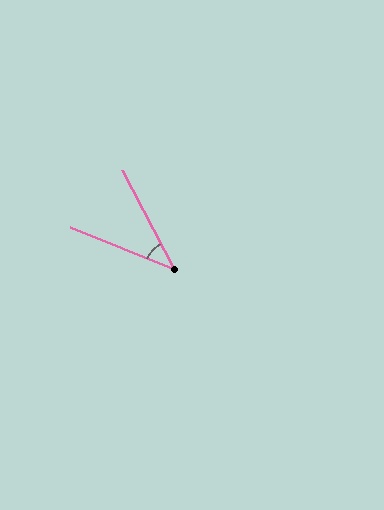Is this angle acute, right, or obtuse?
It is acute.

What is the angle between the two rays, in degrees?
Approximately 40 degrees.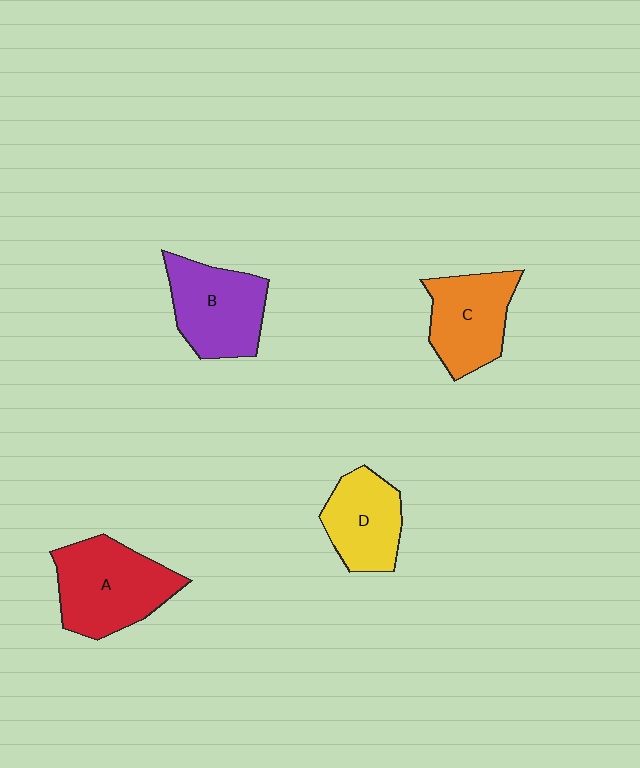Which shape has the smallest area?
Shape D (yellow).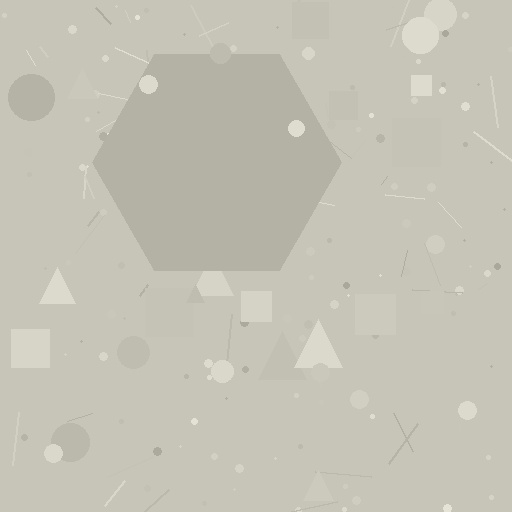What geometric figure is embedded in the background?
A hexagon is embedded in the background.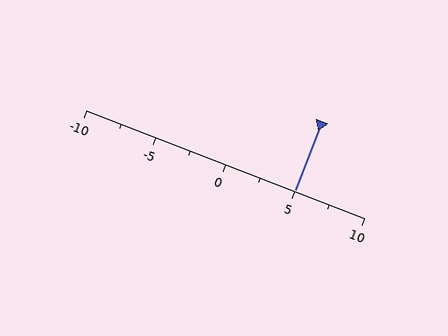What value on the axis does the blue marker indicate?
The marker indicates approximately 5.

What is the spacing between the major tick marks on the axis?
The major ticks are spaced 5 apart.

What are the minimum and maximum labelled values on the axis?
The axis runs from -10 to 10.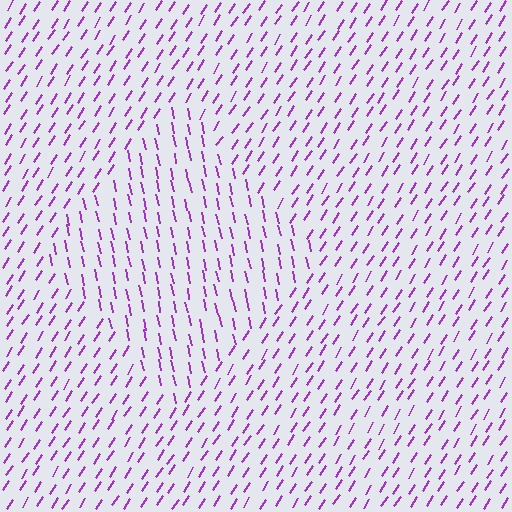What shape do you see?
I see a diamond.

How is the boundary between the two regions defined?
The boundary is defined purely by a change in line orientation (approximately 45 degrees difference). All lines are the same color and thickness.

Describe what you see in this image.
The image is filled with small purple line segments. A diamond region in the image has lines oriented differently from the surrounding lines, creating a visible texture boundary.